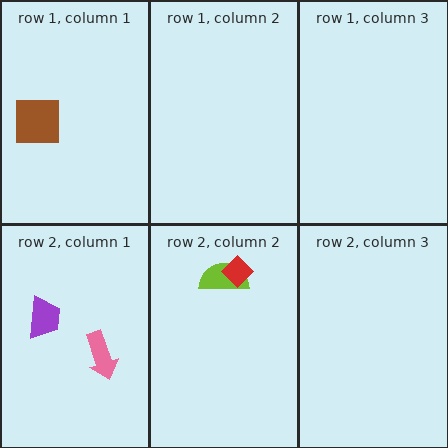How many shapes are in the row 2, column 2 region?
2.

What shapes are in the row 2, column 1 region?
The pink arrow, the purple trapezoid.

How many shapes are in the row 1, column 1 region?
1.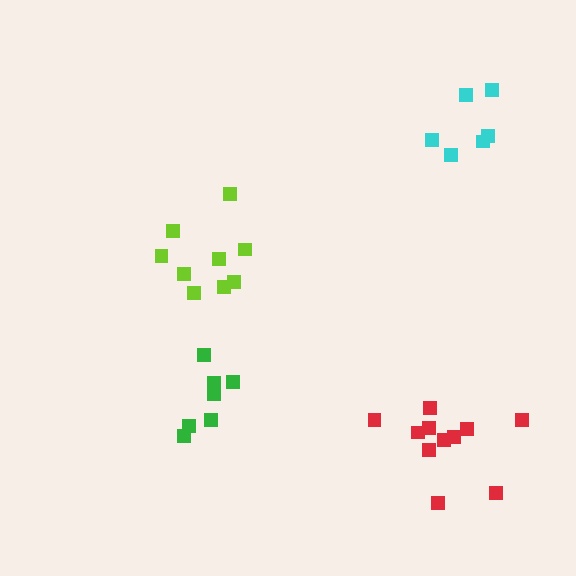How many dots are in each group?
Group 1: 11 dots, Group 2: 6 dots, Group 3: 9 dots, Group 4: 7 dots (33 total).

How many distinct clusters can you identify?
There are 4 distinct clusters.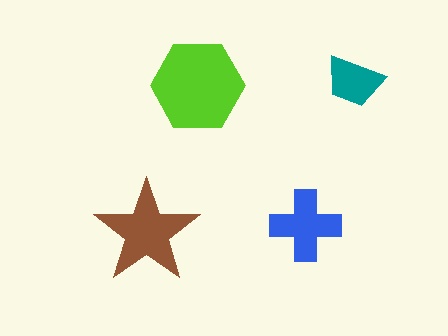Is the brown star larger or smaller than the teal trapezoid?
Larger.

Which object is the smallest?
The teal trapezoid.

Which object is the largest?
The lime hexagon.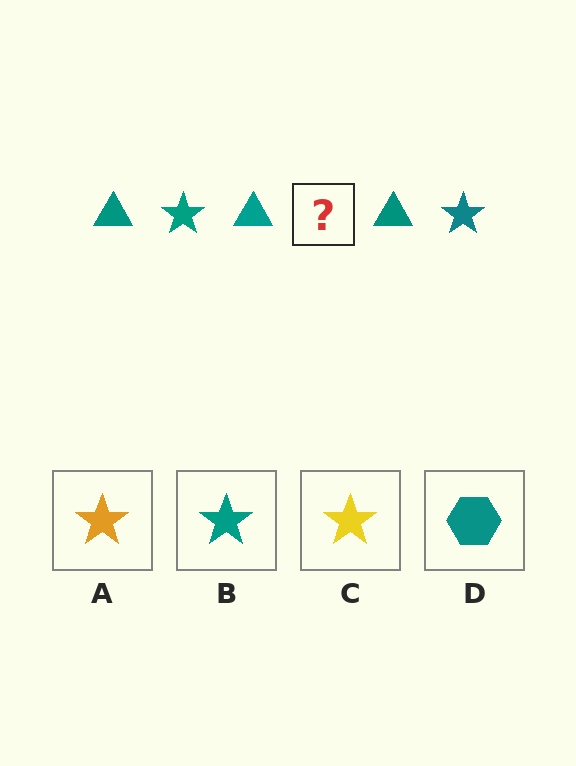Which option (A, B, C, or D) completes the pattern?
B.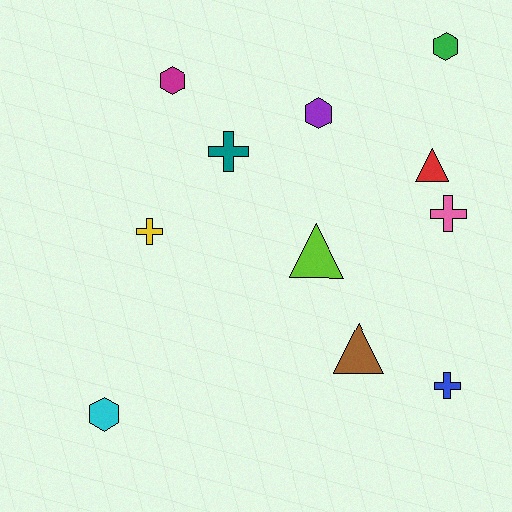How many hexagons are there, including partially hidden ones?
There are 4 hexagons.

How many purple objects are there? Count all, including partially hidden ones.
There is 1 purple object.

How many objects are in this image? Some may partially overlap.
There are 11 objects.